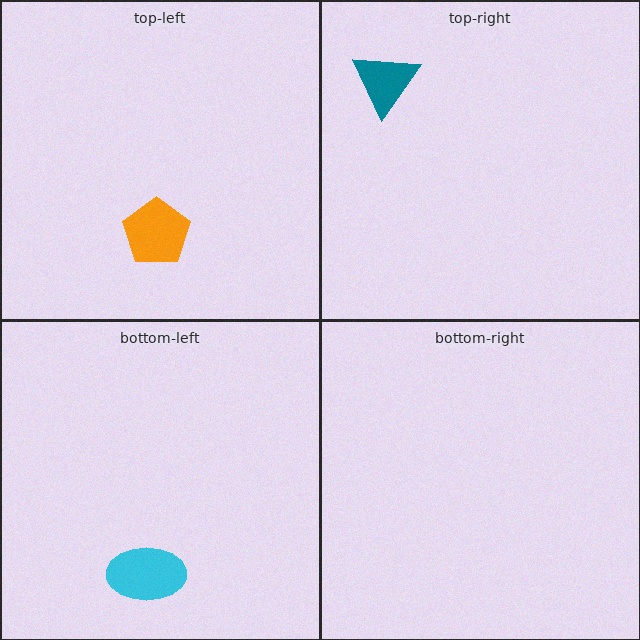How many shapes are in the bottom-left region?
1.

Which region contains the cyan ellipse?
The bottom-left region.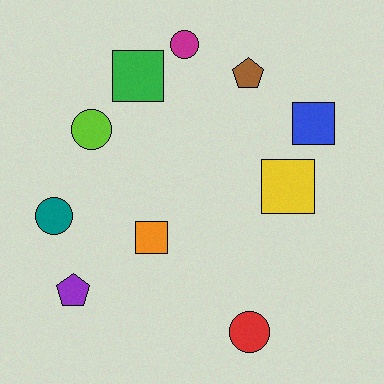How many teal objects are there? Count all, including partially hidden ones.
There is 1 teal object.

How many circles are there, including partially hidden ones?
There are 4 circles.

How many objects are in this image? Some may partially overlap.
There are 10 objects.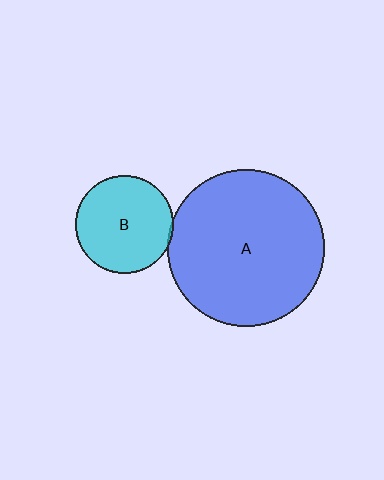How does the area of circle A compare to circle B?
Approximately 2.6 times.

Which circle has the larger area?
Circle A (blue).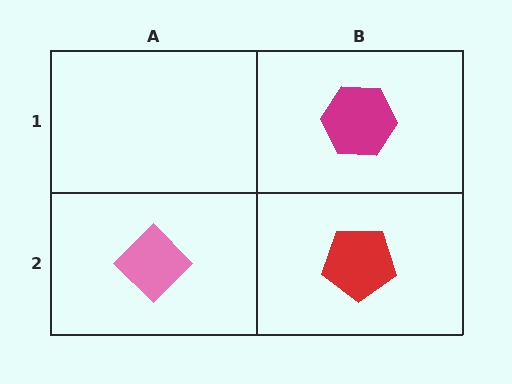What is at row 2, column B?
A red pentagon.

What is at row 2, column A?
A pink diamond.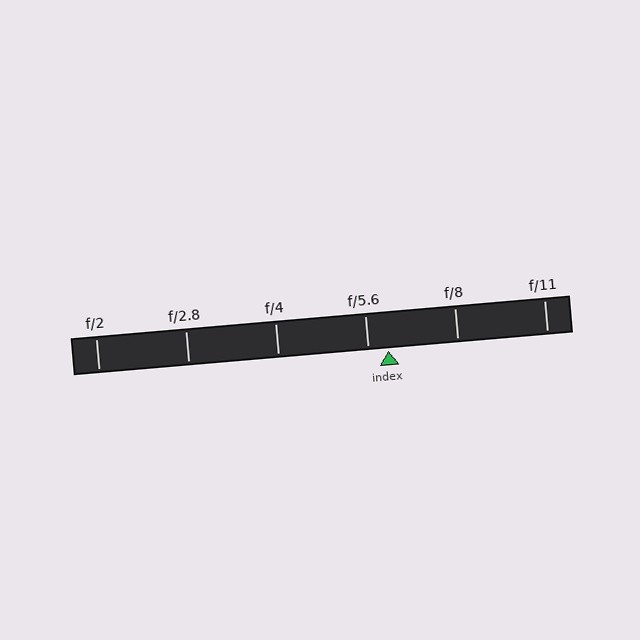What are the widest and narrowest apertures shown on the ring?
The widest aperture shown is f/2 and the narrowest is f/11.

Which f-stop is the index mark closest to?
The index mark is closest to f/5.6.